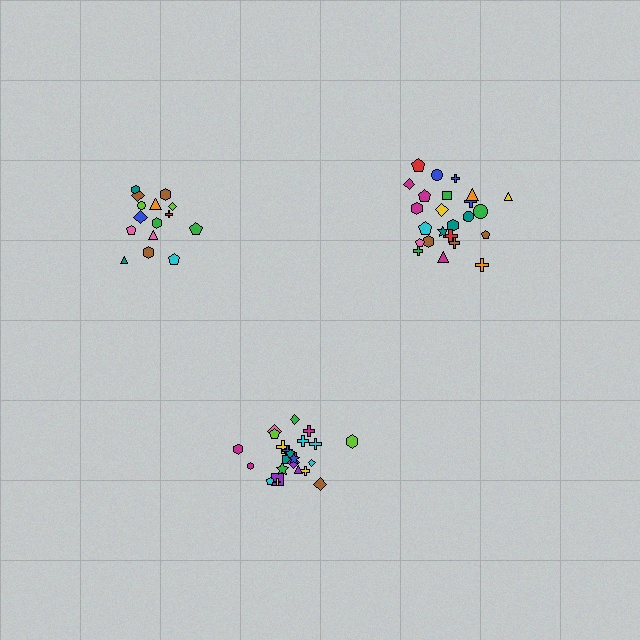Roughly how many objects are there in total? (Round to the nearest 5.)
Roughly 65 objects in total.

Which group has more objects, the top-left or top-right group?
The top-right group.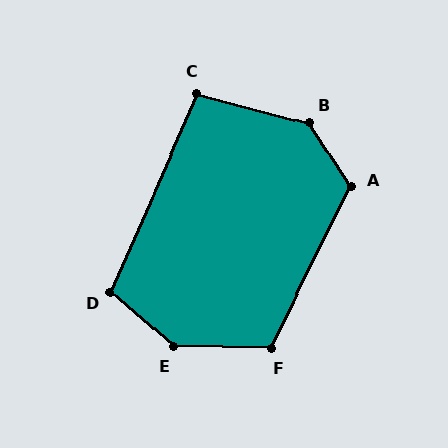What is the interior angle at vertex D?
Approximately 107 degrees (obtuse).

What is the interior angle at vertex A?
Approximately 121 degrees (obtuse).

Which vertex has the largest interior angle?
E, at approximately 140 degrees.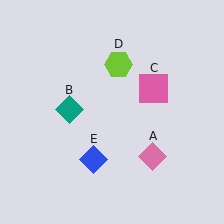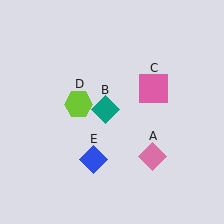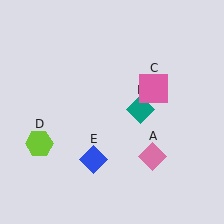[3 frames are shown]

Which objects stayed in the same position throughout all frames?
Pink diamond (object A) and pink square (object C) and blue diamond (object E) remained stationary.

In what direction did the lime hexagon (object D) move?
The lime hexagon (object D) moved down and to the left.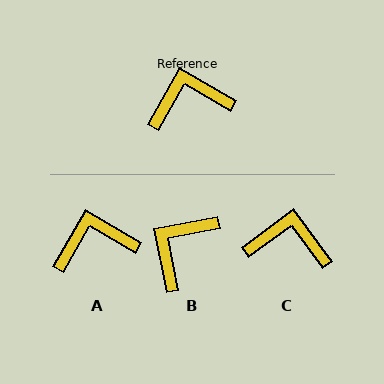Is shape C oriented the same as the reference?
No, it is off by about 24 degrees.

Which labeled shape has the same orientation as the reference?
A.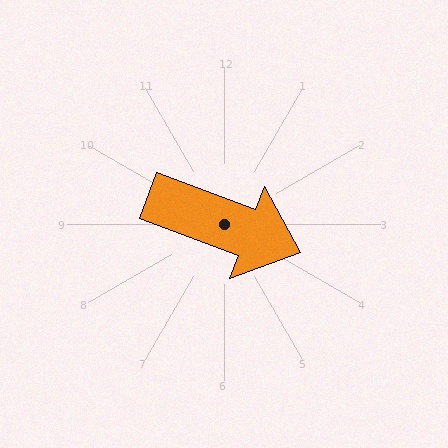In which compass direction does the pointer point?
East.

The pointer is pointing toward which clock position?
Roughly 4 o'clock.